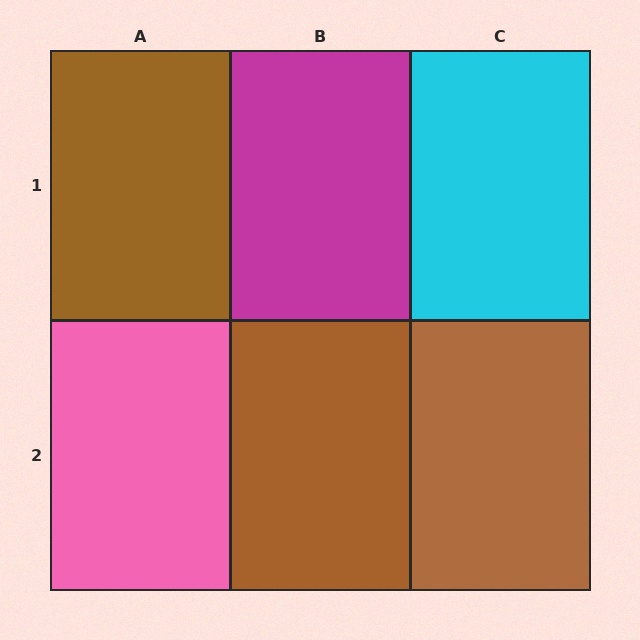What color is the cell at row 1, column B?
Magenta.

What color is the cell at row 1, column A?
Brown.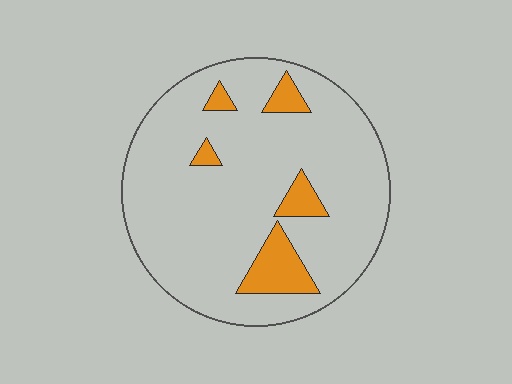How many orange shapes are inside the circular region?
5.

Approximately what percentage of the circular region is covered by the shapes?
Approximately 10%.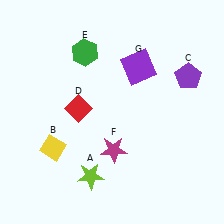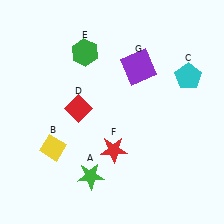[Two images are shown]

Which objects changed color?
A changed from lime to green. C changed from purple to cyan. F changed from magenta to red.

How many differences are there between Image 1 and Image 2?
There are 3 differences between the two images.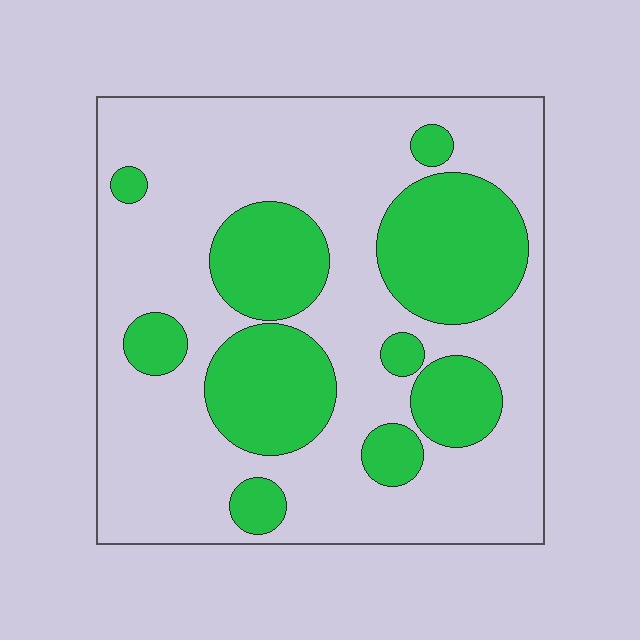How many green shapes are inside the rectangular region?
10.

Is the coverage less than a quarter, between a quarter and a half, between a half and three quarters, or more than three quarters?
Between a quarter and a half.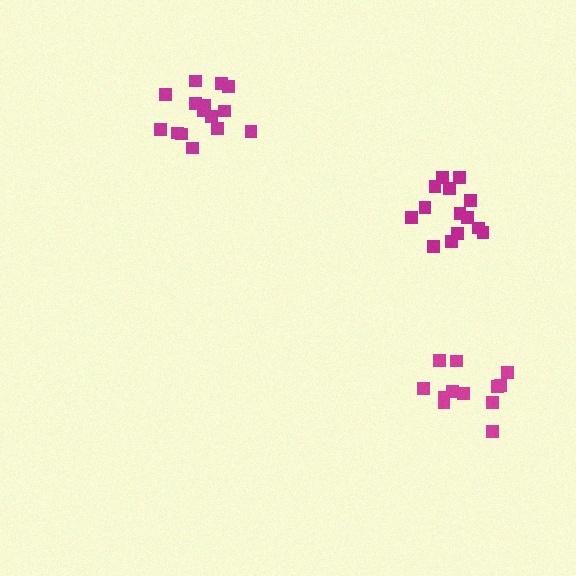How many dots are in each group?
Group 1: 12 dots, Group 2: 15 dots, Group 3: 14 dots (41 total).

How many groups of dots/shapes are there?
There are 3 groups.